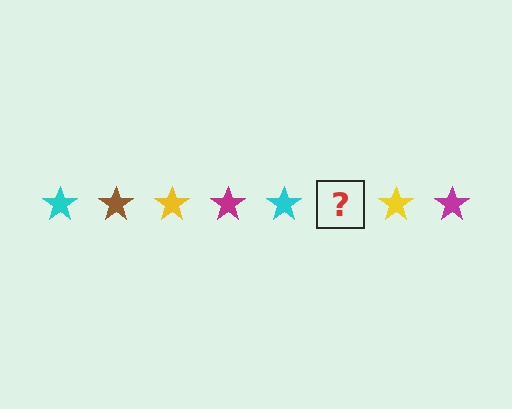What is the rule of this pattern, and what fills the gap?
The rule is that the pattern cycles through cyan, brown, yellow, magenta stars. The gap should be filled with a brown star.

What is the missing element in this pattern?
The missing element is a brown star.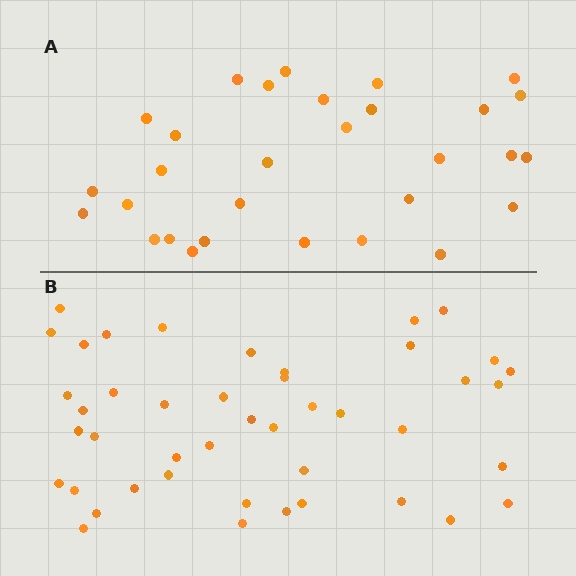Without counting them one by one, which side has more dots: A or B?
Region B (the bottom region) has more dots.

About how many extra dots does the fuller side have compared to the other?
Region B has approximately 15 more dots than region A.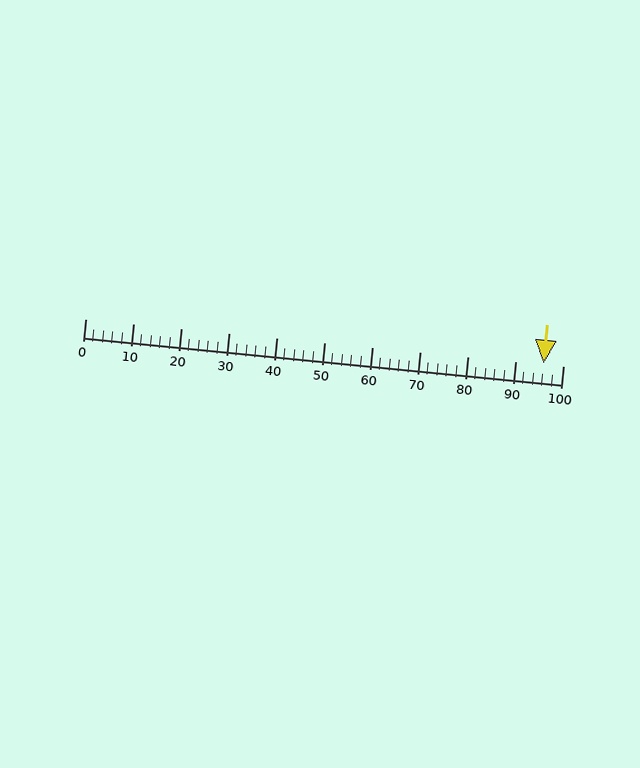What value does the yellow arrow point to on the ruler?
The yellow arrow points to approximately 96.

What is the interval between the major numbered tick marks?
The major tick marks are spaced 10 units apart.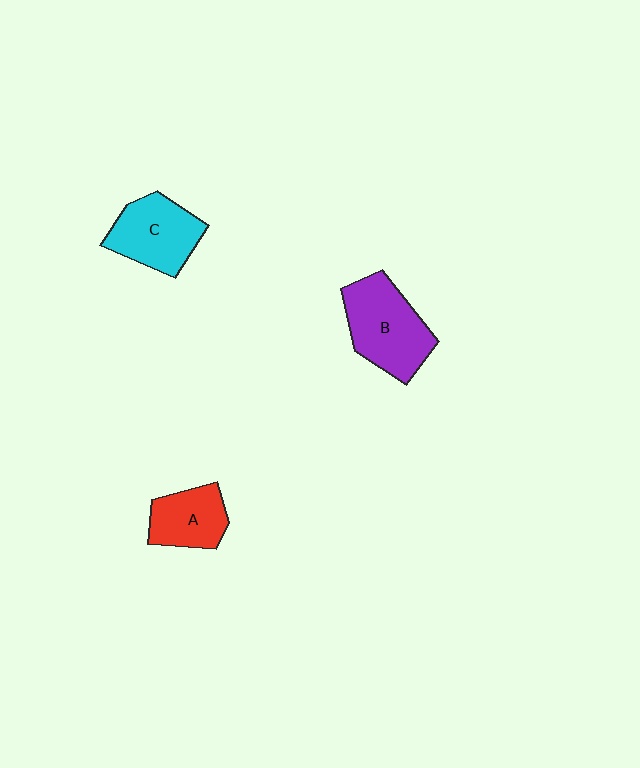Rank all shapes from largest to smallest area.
From largest to smallest: B (purple), C (cyan), A (red).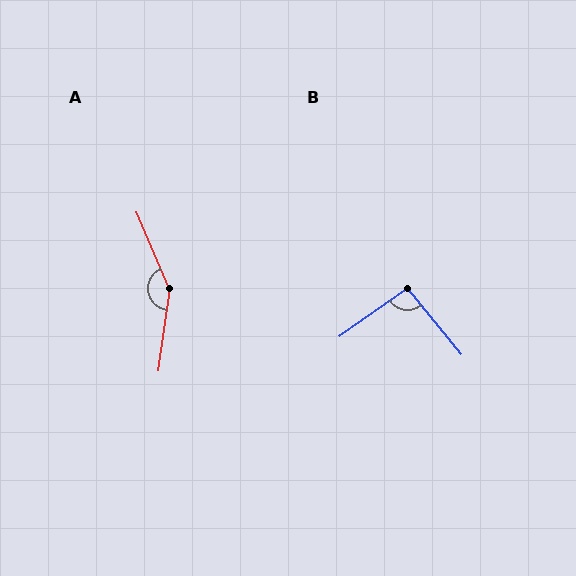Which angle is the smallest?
B, at approximately 94 degrees.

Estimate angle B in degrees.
Approximately 94 degrees.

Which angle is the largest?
A, at approximately 149 degrees.